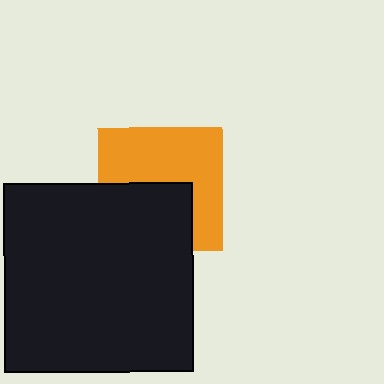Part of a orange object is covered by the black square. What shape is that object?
It is a square.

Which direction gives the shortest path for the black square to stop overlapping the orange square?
Moving down gives the shortest separation.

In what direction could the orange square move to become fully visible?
The orange square could move up. That would shift it out from behind the black square entirely.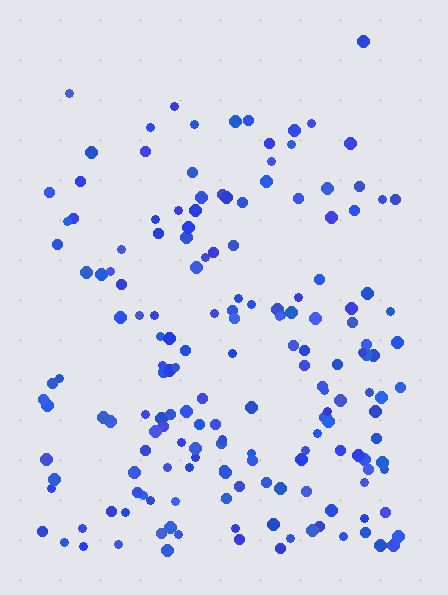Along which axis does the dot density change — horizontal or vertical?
Vertical.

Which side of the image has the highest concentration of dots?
The bottom.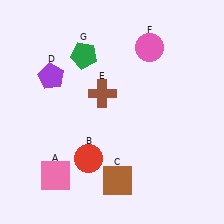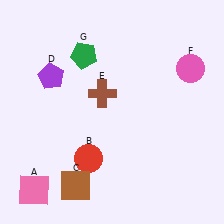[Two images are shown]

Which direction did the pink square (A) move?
The pink square (A) moved left.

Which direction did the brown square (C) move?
The brown square (C) moved left.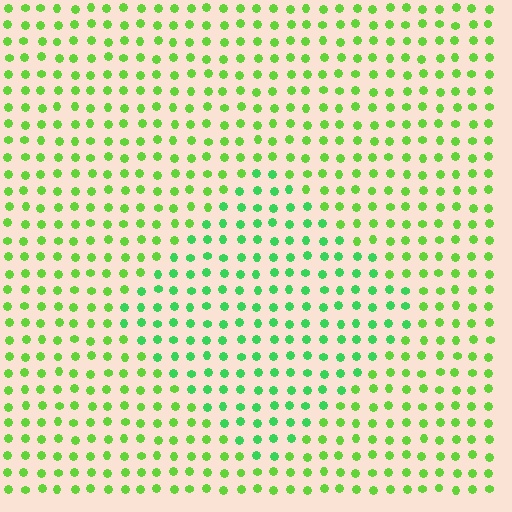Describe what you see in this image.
The image is filled with small lime elements in a uniform arrangement. A diamond-shaped region is visible where the elements are tinted to a slightly different hue, forming a subtle color boundary.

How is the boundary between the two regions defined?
The boundary is defined purely by a slight shift in hue (about 29 degrees). Spacing, size, and orientation are identical on both sides.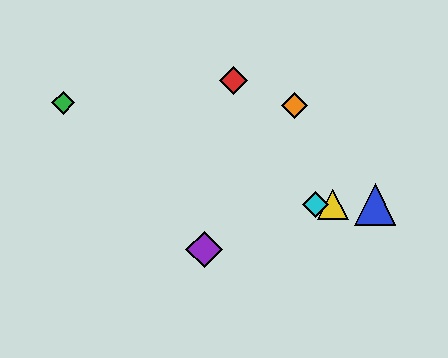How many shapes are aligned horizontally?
3 shapes (the blue triangle, the yellow triangle, the cyan diamond) are aligned horizontally.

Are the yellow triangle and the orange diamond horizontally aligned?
No, the yellow triangle is at y≈204 and the orange diamond is at y≈106.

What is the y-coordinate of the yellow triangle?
The yellow triangle is at y≈204.